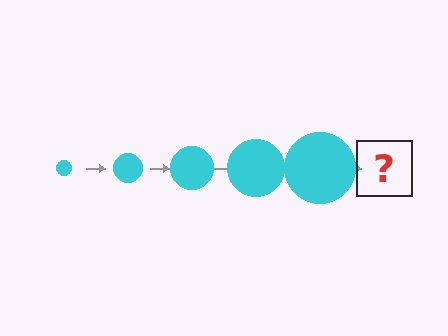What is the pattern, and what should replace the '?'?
The pattern is that the circle gets progressively larger each step. The '?' should be a cyan circle, larger than the previous one.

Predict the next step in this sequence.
The next step is a cyan circle, larger than the previous one.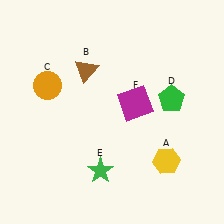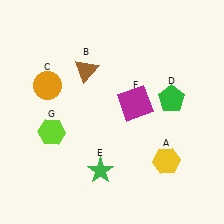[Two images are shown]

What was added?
A lime hexagon (G) was added in Image 2.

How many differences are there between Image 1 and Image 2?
There is 1 difference between the two images.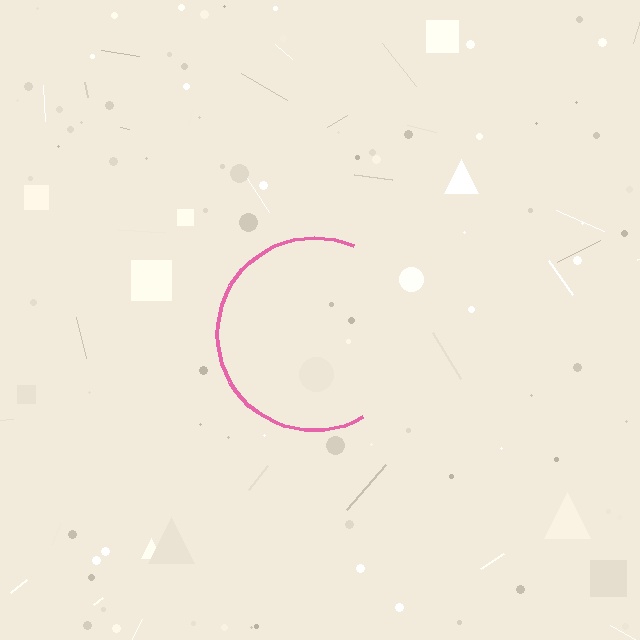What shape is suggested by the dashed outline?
The dashed outline suggests a circle.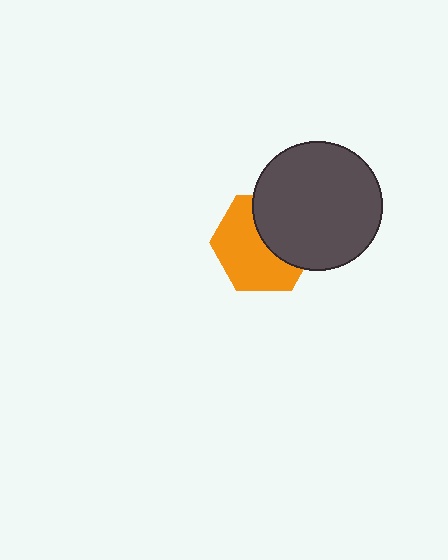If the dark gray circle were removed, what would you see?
You would see the complete orange hexagon.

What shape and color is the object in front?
The object in front is a dark gray circle.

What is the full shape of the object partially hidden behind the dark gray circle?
The partially hidden object is an orange hexagon.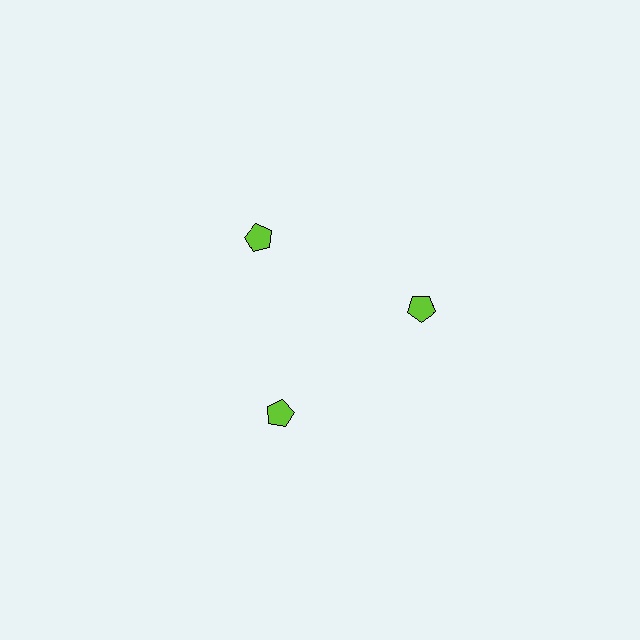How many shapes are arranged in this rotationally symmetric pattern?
There are 3 shapes, arranged in 3 groups of 1.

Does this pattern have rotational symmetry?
Yes, this pattern has 3-fold rotational symmetry. It looks the same after rotating 120 degrees around the center.